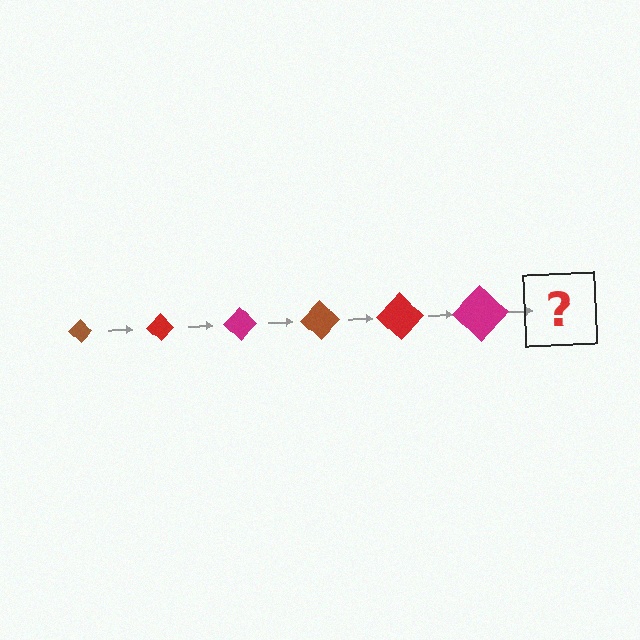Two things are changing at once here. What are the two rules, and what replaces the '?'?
The two rules are that the diamond grows larger each step and the color cycles through brown, red, and magenta. The '?' should be a brown diamond, larger than the previous one.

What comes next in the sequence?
The next element should be a brown diamond, larger than the previous one.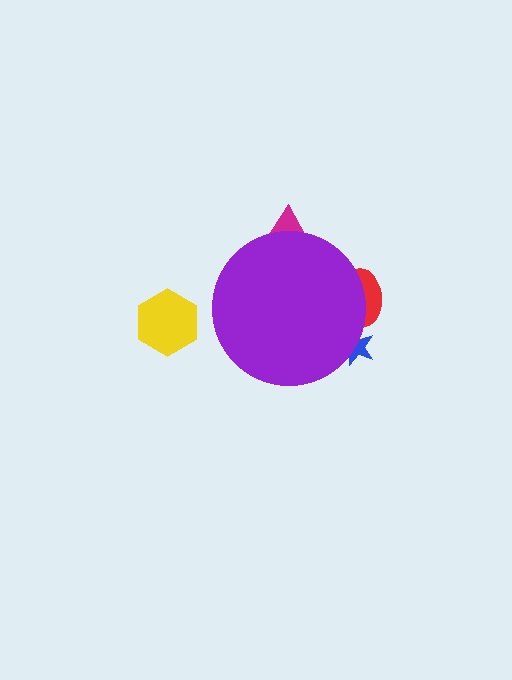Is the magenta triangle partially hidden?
Yes, the magenta triangle is partially hidden behind the purple circle.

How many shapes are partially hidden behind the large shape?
3 shapes are partially hidden.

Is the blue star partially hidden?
Yes, the blue star is partially hidden behind the purple circle.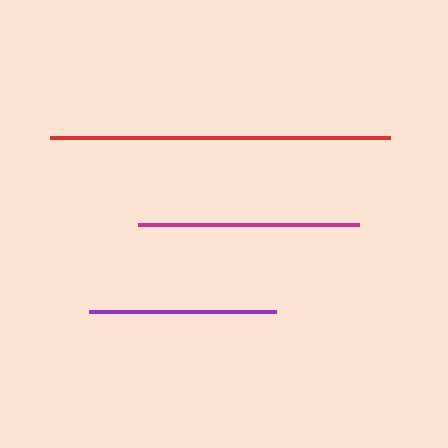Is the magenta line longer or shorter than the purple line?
The magenta line is longer than the purple line.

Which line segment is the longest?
The red line is the longest at approximately 340 pixels.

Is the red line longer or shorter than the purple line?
The red line is longer than the purple line.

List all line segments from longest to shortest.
From longest to shortest: red, magenta, purple.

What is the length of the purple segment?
The purple segment is approximately 187 pixels long.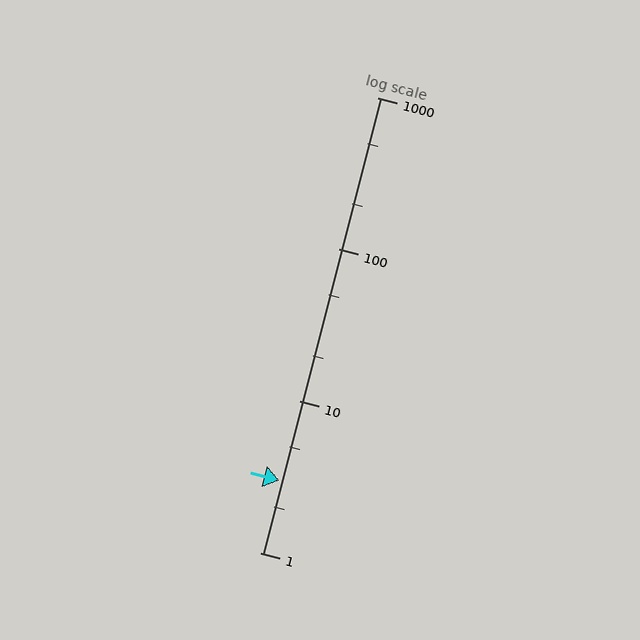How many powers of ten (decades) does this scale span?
The scale spans 3 decades, from 1 to 1000.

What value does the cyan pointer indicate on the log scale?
The pointer indicates approximately 3.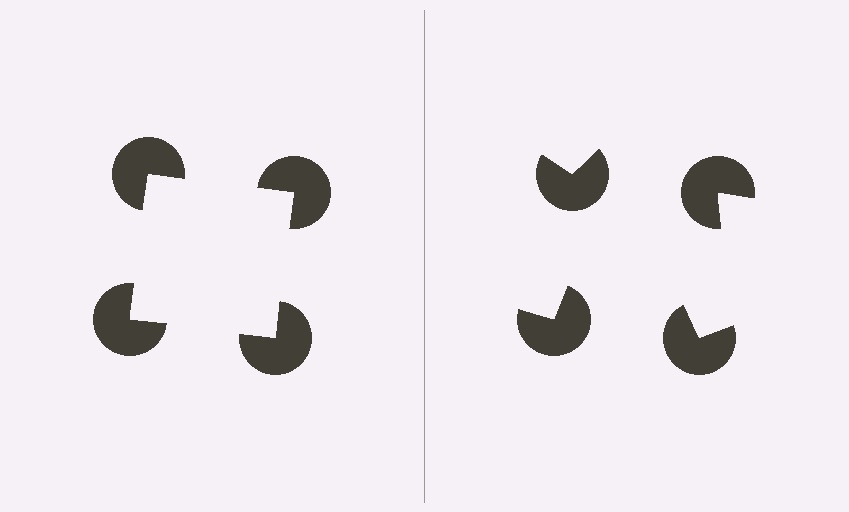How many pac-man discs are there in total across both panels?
8 — 4 on each side.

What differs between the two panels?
The pac-man discs are positioned identically on both sides; only the wedge orientations differ. On the left they align to a square; on the right they are misaligned.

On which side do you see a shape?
An illusory square appears on the left side. On the right side the wedge cuts are rotated, so no coherent shape forms.